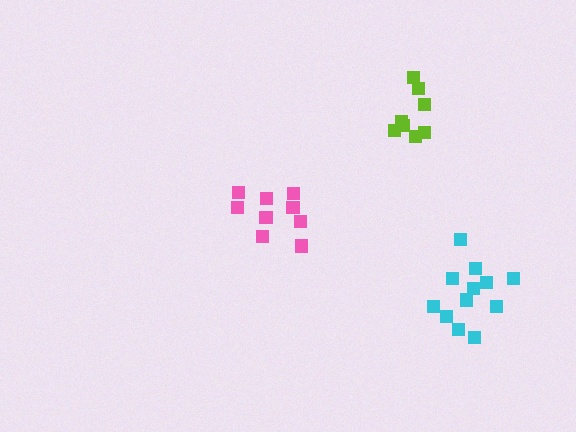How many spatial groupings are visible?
There are 3 spatial groupings.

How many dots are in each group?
Group 1: 9 dots, Group 2: 12 dots, Group 3: 8 dots (29 total).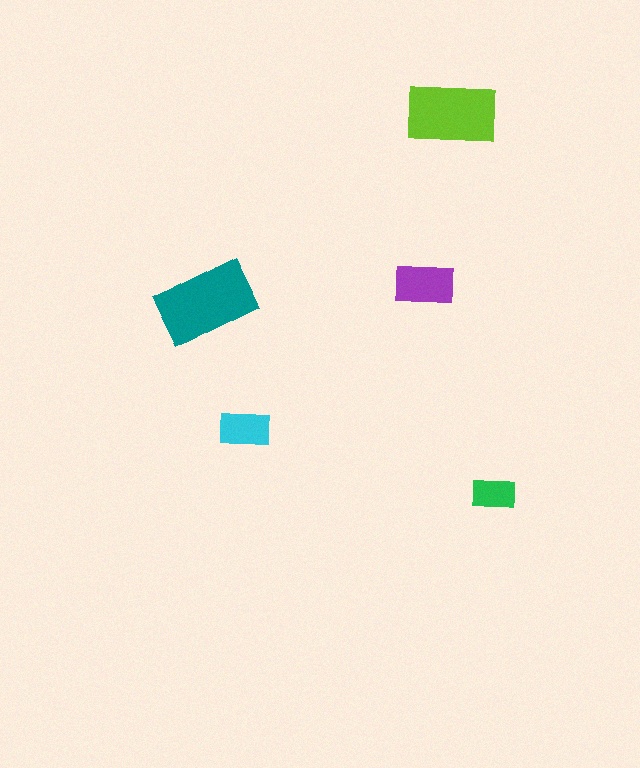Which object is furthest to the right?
The green rectangle is rightmost.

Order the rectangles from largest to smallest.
the teal one, the lime one, the purple one, the cyan one, the green one.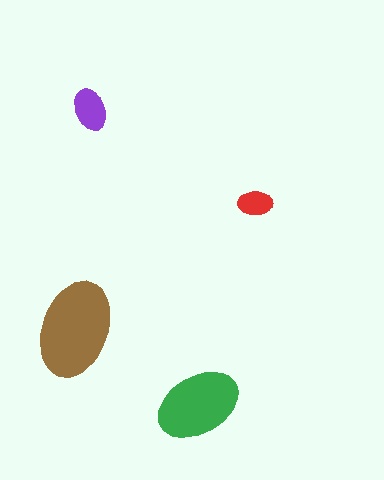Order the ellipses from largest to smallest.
the brown one, the green one, the purple one, the red one.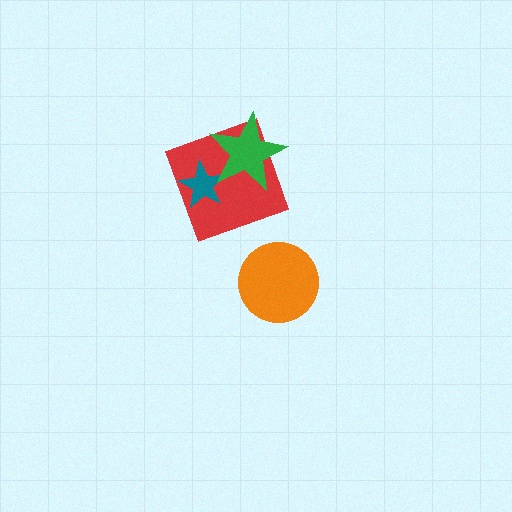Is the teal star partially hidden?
Yes, it is partially covered by another shape.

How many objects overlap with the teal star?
2 objects overlap with the teal star.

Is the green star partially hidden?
No, no other shape covers it.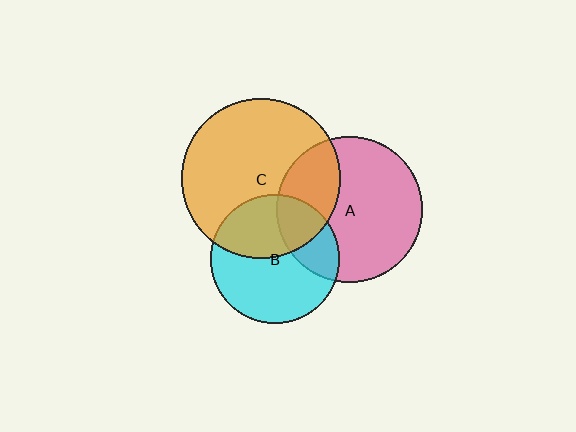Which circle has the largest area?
Circle C (orange).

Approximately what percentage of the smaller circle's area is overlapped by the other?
Approximately 25%.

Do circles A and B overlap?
Yes.